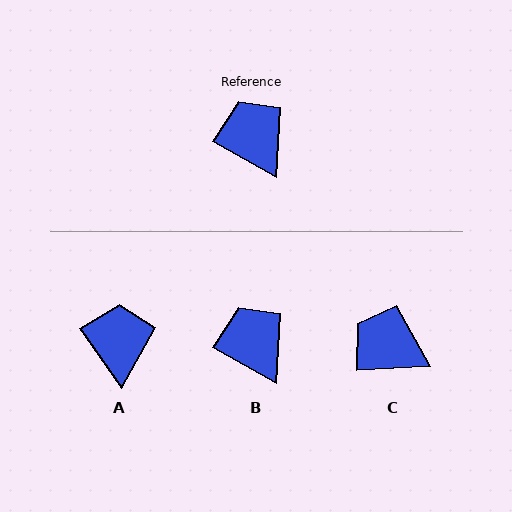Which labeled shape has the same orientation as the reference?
B.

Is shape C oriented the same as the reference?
No, it is off by about 33 degrees.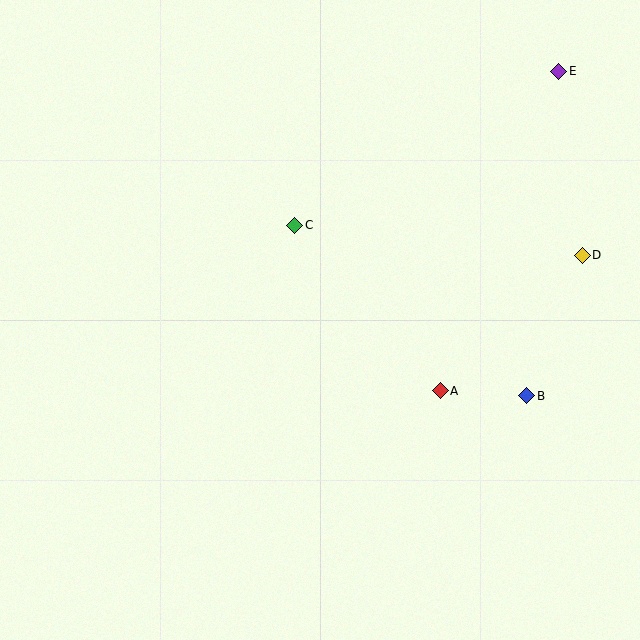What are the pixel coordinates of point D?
Point D is at (582, 255).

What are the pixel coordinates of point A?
Point A is at (440, 391).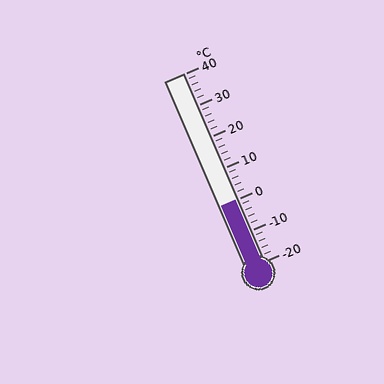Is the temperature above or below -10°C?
The temperature is above -10°C.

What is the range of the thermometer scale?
The thermometer scale ranges from -20°C to 40°C.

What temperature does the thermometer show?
The thermometer shows approximately 0°C.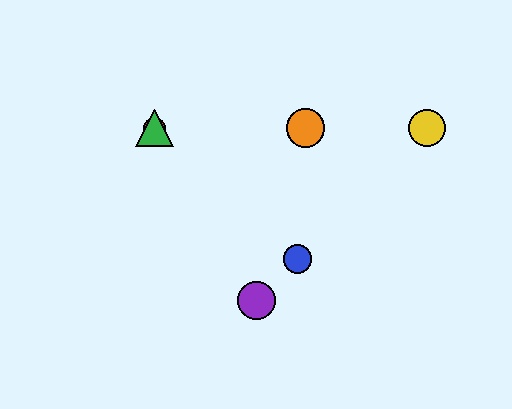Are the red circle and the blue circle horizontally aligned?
No, the red circle is at y≈128 and the blue circle is at y≈259.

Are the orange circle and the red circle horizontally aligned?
Yes, both are at y≈128.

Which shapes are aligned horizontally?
The red circle, the green triangle, the yellow circle, the orange circle are aligned horizontally.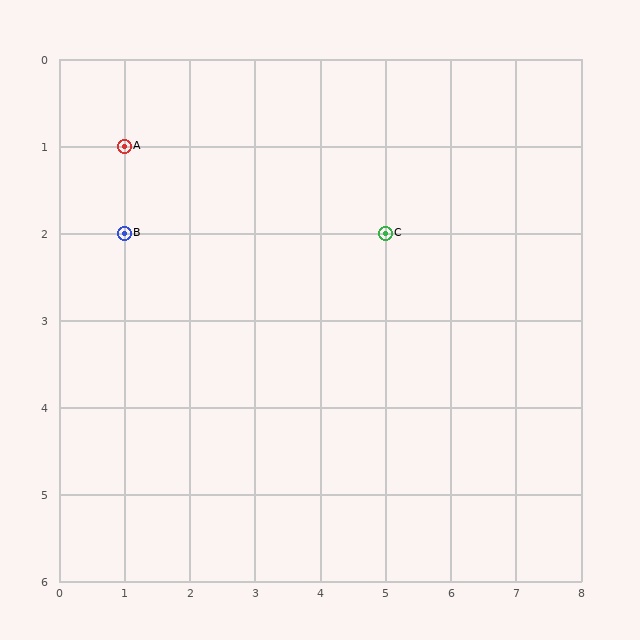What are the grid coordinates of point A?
Point A is at grid coordinates (1, 1).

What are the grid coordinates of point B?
Point B is at grid coordinates (1, 2).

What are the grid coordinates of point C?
Point C is at grid coordinates (5, 2).